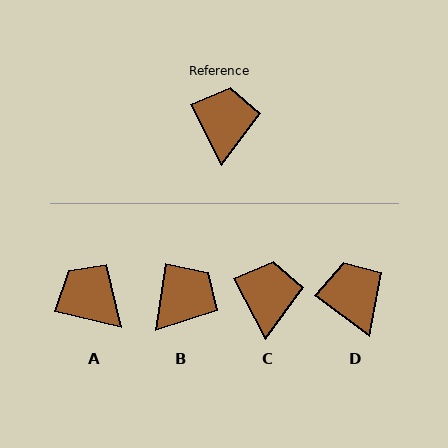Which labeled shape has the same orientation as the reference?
C.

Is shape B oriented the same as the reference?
No, it is off by about 36 degrees.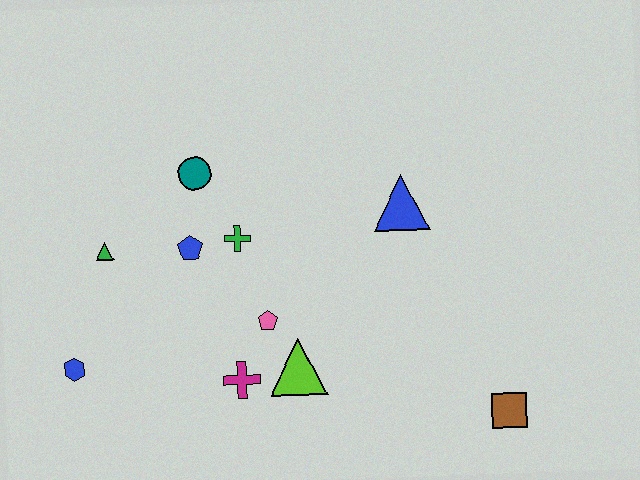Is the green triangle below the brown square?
No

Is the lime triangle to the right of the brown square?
No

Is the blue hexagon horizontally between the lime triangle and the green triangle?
No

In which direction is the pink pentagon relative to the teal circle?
The pink pentagon is below the teal circle.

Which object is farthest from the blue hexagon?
The brown square is farthest from the blue hexagon.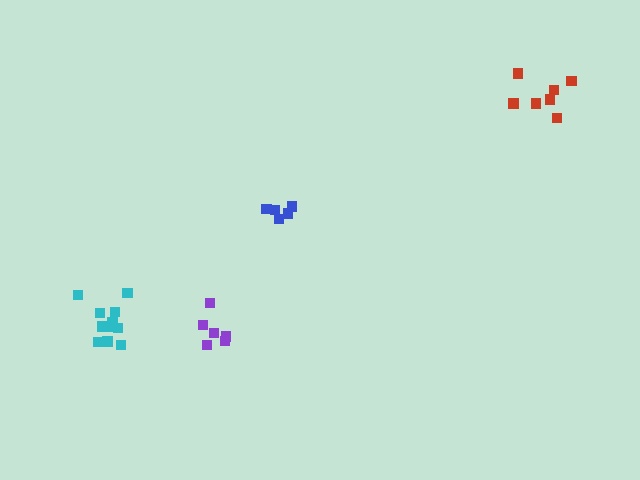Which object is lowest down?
The purple cluster is bottommost.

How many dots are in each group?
Group 1: 5 dots, Group 2: 8 dots, Group 3: 11 dots, Group 4: 6 dots (30 total).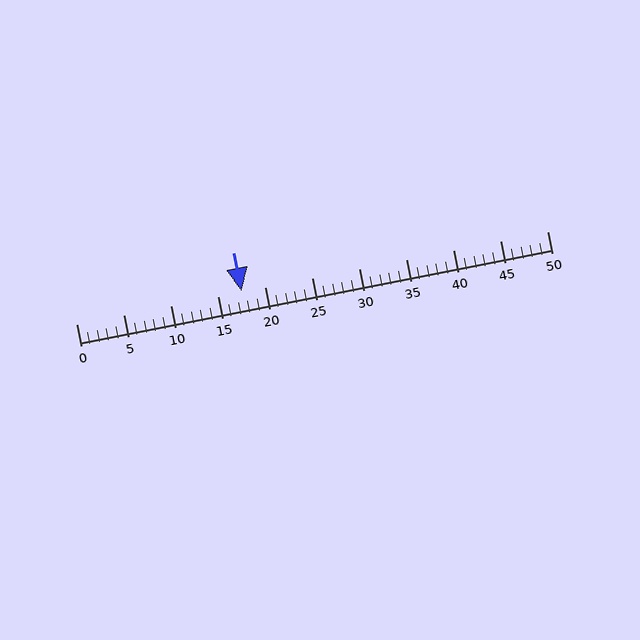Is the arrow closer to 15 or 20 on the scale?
The arrow is closer to 20.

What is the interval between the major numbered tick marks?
The major tick marks are spaced 5 units apart.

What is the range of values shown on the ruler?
The ruler shows values from 0 to 50.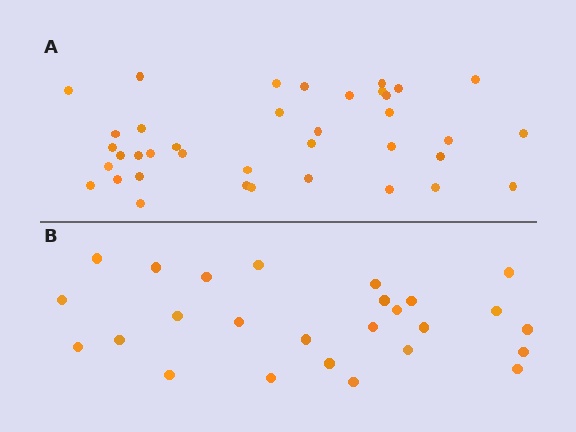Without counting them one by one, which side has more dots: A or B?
Region A (the top region) has more dots.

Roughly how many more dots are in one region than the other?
Region A has roughly 12 or so more dots than region B.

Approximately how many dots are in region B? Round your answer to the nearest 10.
About 30 dots. (The exact count is 26, which rounds to 30.)